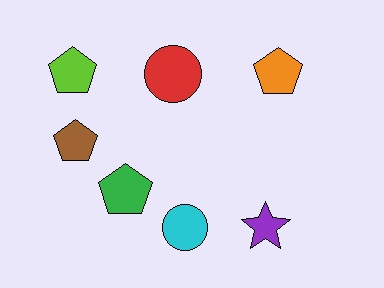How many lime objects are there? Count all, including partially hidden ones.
There is 1 lime object.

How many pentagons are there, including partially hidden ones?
There are 4 pentagons.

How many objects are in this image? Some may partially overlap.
There are 7 objects.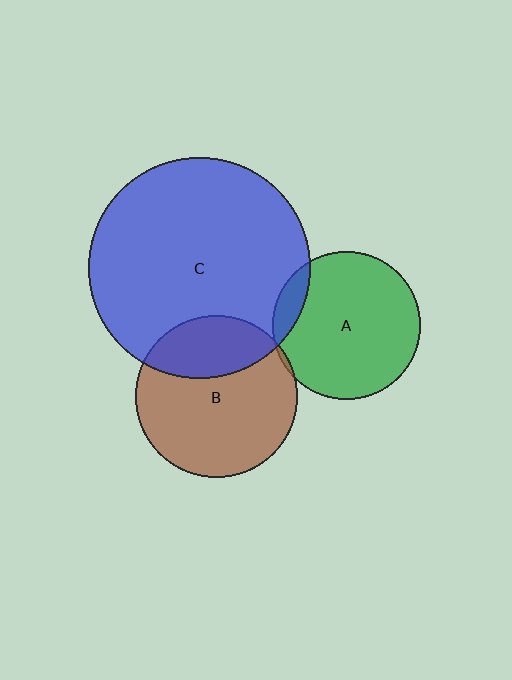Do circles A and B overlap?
Yes.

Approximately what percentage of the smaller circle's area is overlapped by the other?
Approximately 5%.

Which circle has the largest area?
Circle C (blue).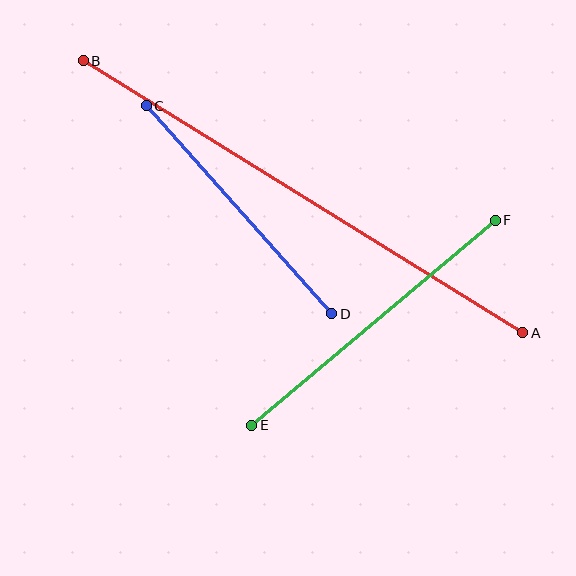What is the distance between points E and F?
The distance is approximately 318 pixels.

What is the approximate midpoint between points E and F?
The midpoint is at approximately (374, 323) pixels.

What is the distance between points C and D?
The distance is approximately 279 pixels.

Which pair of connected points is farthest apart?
Points A and B are farthest apart.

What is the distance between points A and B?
The distance is approximately 517 pixels.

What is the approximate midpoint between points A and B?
The midpoint is at approximately (303, 197) pixels.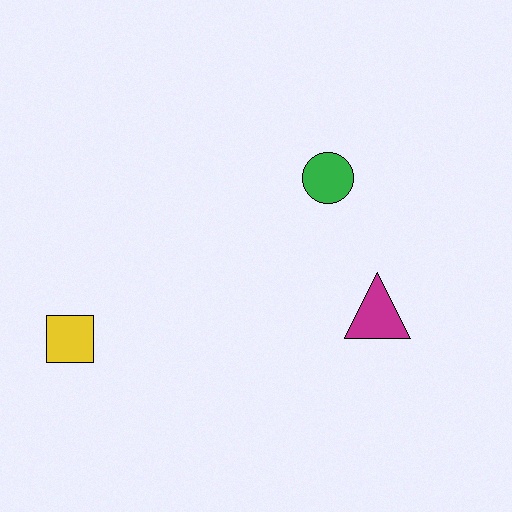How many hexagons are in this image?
There are no hexagons.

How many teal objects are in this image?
There are no teal objects.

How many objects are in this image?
There are 3 objects.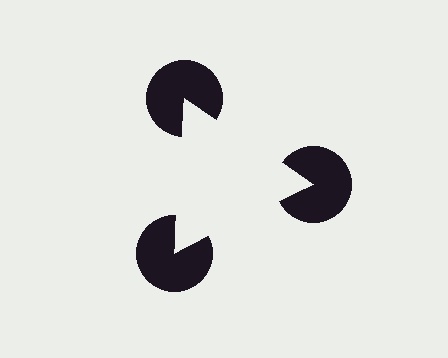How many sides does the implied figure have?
3 sides.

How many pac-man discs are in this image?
There are 3 — one at each vertex of the illusory triangle.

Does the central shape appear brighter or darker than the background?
It typically appears slightly brighter than the background, even though no actual brightness change is drawn.